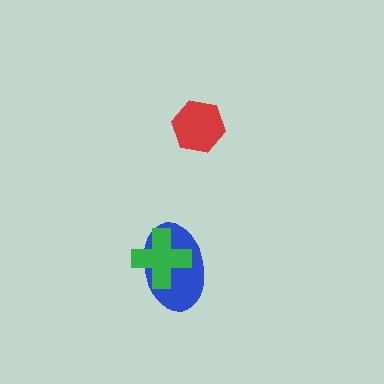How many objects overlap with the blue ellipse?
1 object overlaps with the blue ellipse.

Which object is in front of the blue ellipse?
The green cross is in front of the blue ellipse.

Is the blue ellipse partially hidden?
Yes, it is partially covered by another shape.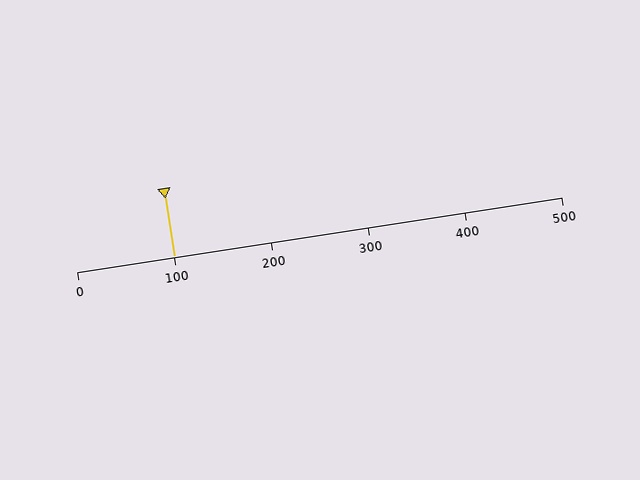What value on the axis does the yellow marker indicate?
The marker indicates approximately 100.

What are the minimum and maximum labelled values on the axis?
The axis runs from 0 to 500.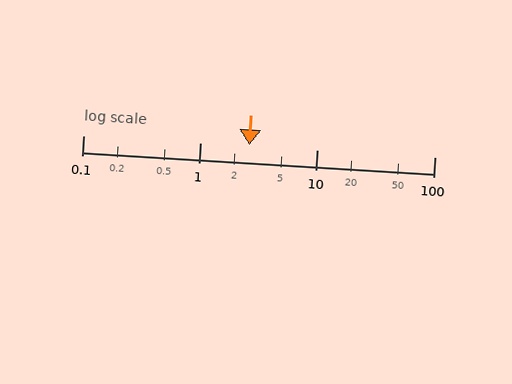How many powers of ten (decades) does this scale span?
The scale spans 3 decades, from 0.1 to 100.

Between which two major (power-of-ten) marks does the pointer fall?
The pointer is between 1 and 10.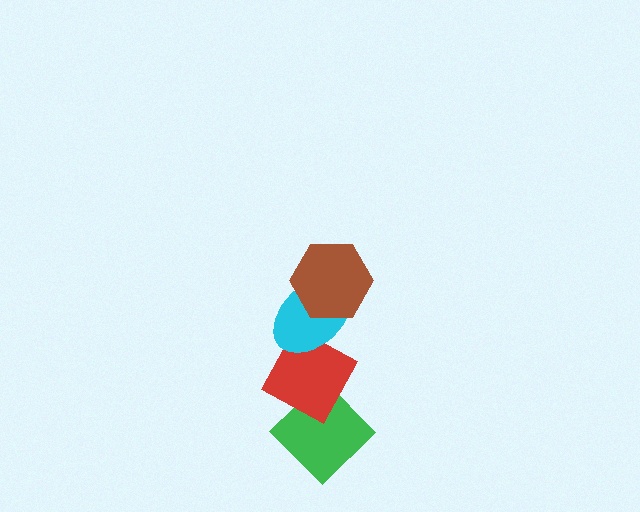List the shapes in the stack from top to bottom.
From top to bottom: the brown hexagon, the cyan ellipse, the red diamond, the green diamond.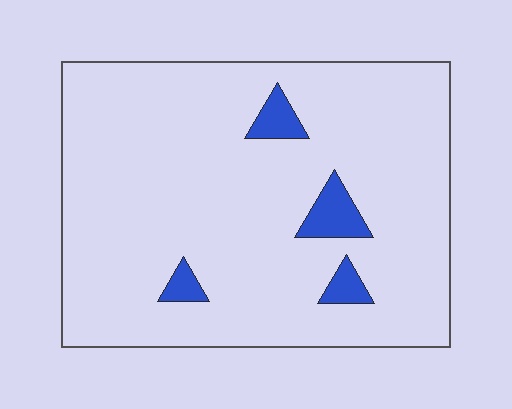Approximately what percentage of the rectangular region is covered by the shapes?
Approximately 5%.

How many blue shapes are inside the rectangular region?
4.